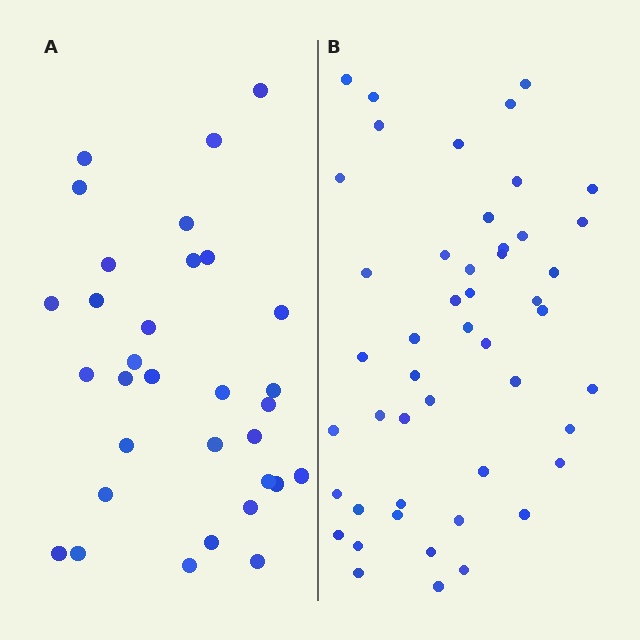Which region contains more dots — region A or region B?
Region B (the right region) has more dots.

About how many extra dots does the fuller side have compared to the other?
Region B has approximately 15 more dots than region A.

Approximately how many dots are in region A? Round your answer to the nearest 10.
About 30 dots. (The exact count is 32, which rounds to 30.)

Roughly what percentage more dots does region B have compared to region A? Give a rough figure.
About 50% more.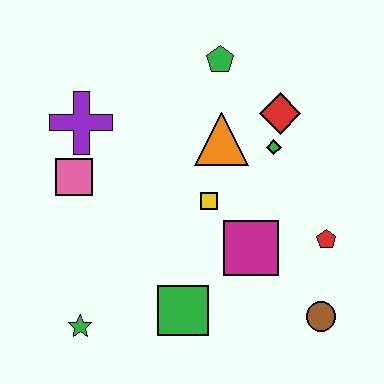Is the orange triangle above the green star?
Yes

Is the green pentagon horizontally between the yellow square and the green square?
No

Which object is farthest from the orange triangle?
The green star is farthest from the orange triangle.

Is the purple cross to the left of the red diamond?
Yes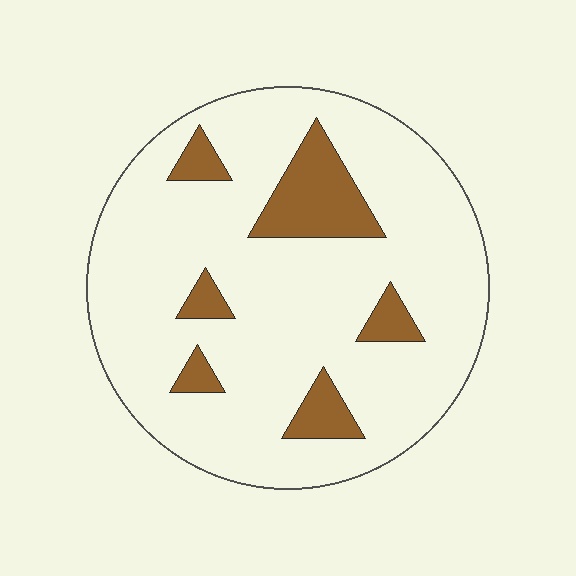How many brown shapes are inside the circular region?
6.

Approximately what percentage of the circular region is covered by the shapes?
Approximately 15%.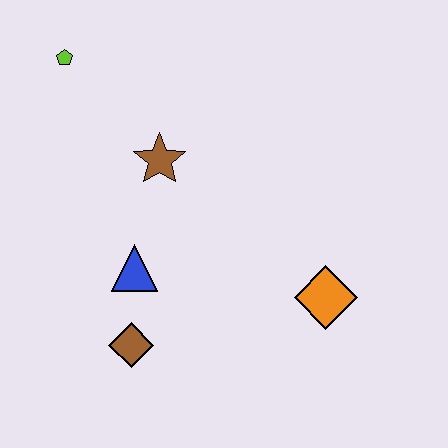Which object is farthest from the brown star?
The orange diamond is farthest from the brown star.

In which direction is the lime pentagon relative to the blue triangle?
The lime pentagon is above the blue triangle.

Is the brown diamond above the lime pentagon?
No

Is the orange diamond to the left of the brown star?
No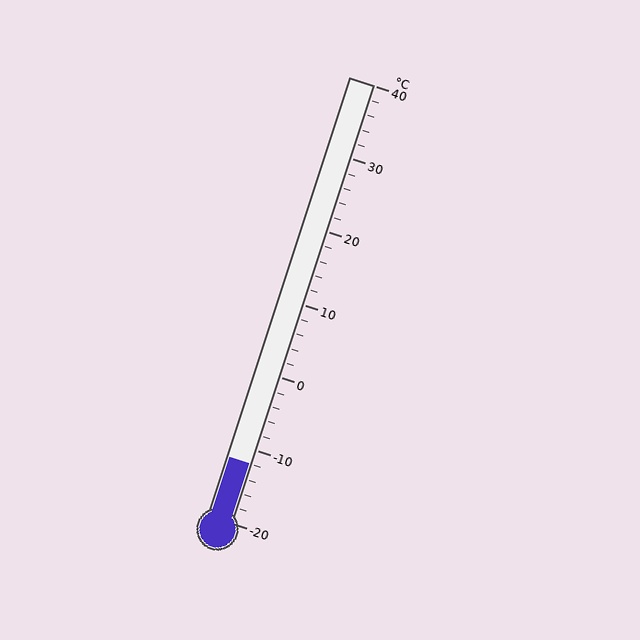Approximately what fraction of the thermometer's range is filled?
The thermometer is filled to approximately 15% of its range.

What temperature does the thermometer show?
The thermometer shows approximately -12°C.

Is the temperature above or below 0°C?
The temperature is below 0°C.